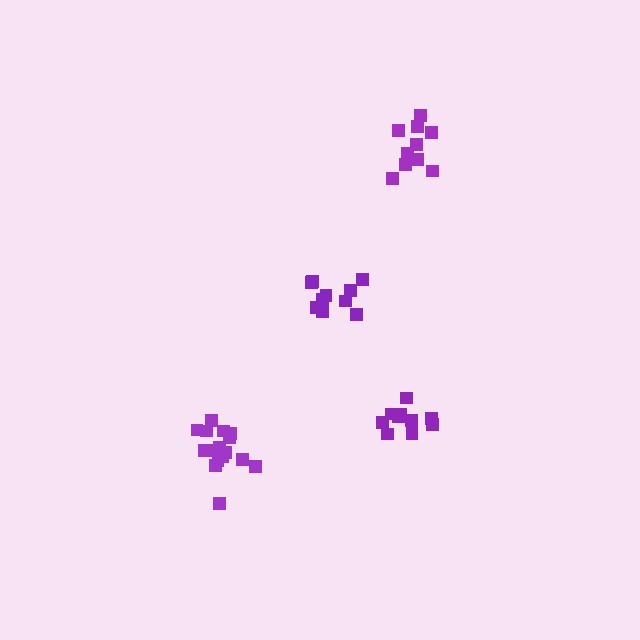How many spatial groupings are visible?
There are 4 spatial groupings.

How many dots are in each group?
Group 1: 10 dots, Group 2: 16 dots, Group 3: 10 dots, Group 4: 11 dots (47 total).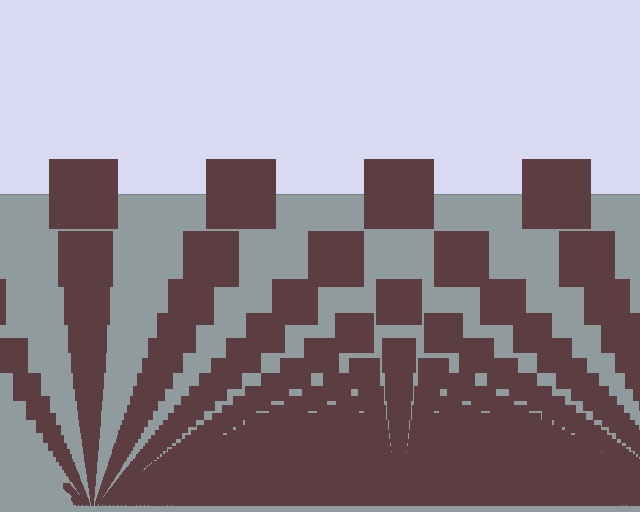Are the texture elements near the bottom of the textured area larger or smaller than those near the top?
Smaller. The gradient is inverted — elements near the bottom are smaller and denser.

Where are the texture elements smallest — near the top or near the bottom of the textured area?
Near the bottom.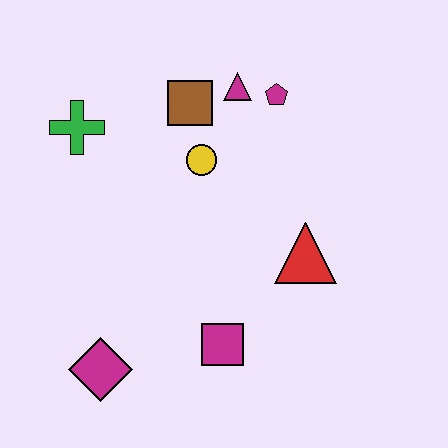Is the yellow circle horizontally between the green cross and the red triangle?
Yes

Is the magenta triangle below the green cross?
No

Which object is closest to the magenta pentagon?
The magenta triangle is closest to the magenta pentagon.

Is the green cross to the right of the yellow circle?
No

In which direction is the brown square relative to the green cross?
The brown square is to the right of the green cross.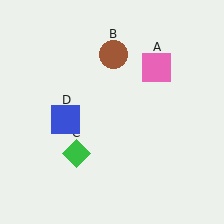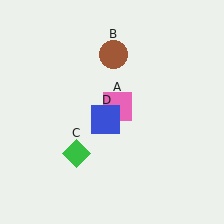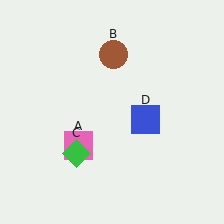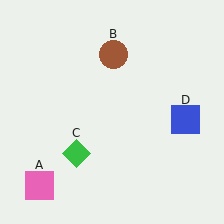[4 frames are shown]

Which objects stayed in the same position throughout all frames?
Brown circle (object B) and green diamond (object C) remained stationary.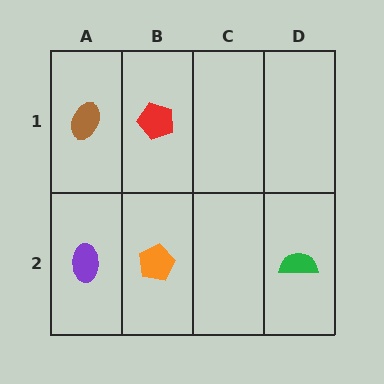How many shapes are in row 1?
2 shapes.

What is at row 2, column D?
A green semicircle.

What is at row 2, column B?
An orange pentagon.